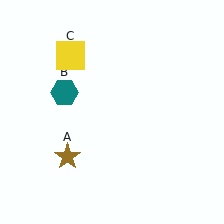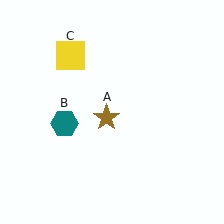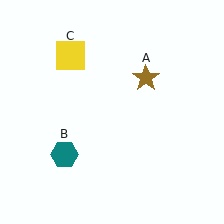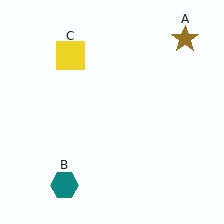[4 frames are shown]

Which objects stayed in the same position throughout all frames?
Yellow square (object C) remained stationary.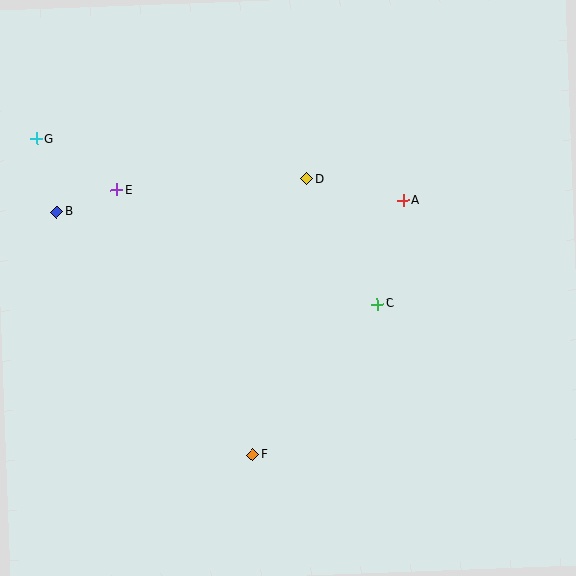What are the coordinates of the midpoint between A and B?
The midpoint between A and B is at (230, 206).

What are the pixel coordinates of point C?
Point C is at (377, 304).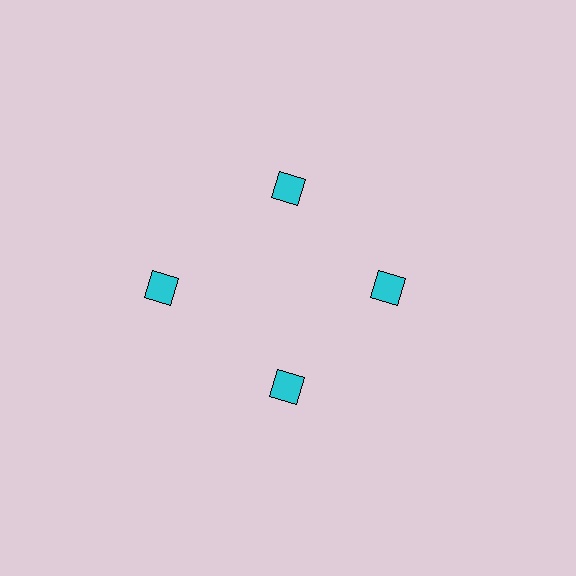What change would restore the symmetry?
The symmetry would be restored by moving it inward, back onto the ring so that all 4 diamonds sit at equal angles and equal distance from the center.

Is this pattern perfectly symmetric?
No. The 4 cyan diamonds are arranged in a ring, but one element near the 9 o'clock position is pushed outward from the center, breaking the 4-fold rotational symmetry.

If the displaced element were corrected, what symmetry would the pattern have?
It would have 4-fold rotational symmetry — the pattern would map onto itself every 90 degrees.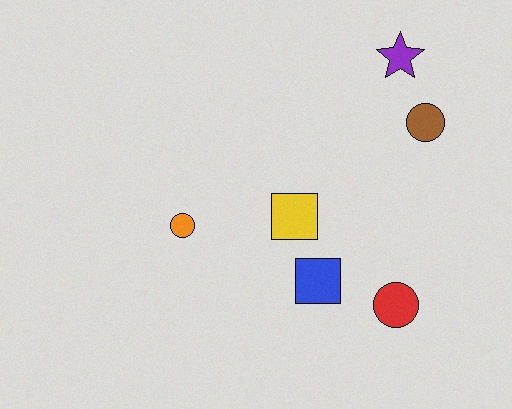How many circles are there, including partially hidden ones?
There are 3 circles.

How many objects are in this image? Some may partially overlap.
There are 6 objects.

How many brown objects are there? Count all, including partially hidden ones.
There is 1 brown object.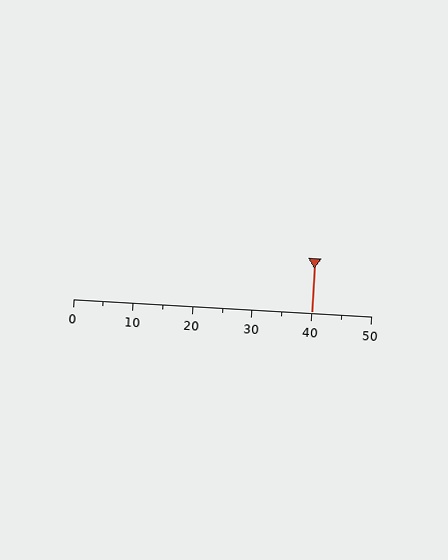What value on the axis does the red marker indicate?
The marker indicates approximately 40.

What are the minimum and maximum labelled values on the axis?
The axis runs from 0 to 50.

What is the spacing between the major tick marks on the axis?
The major ticks are spaced 10 apart.